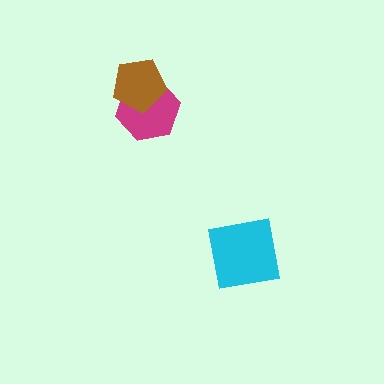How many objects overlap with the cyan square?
0 objects overlap with the cyan square.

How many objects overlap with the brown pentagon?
1 object overlaps with the brown pentagon.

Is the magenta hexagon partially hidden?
Yes, it is partially covered by another shape.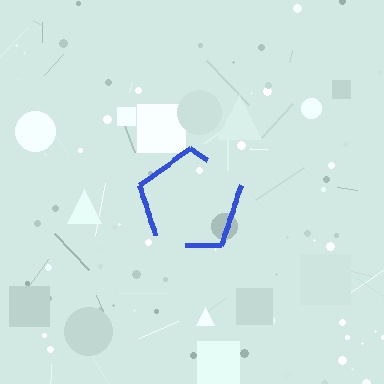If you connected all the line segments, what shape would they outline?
They would outline a pentagon.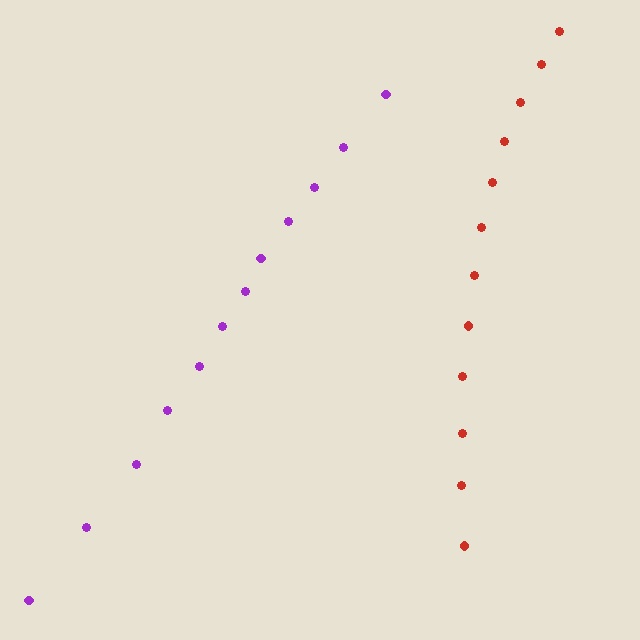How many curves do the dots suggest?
There are 2 distinct paths.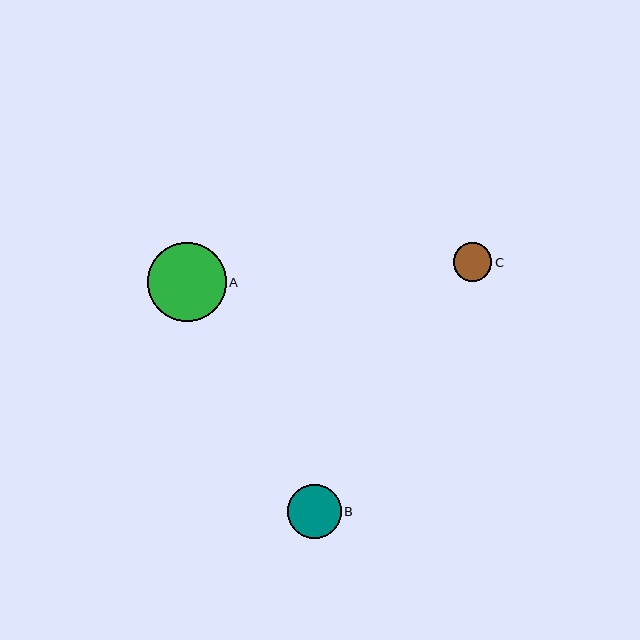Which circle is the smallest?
Circle C is the smallest with a size of approximately 39 pixels.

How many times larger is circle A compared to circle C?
Circle A is approximately 2.0 times the size of circle C.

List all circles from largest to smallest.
From largest to smallest: A, B, C.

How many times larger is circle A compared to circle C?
Circle A is approximately 2.0 times the size of circle C.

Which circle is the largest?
Circle A is the largest with a size of approximately 79 pixels.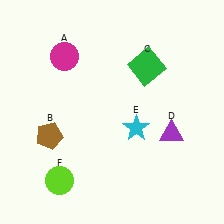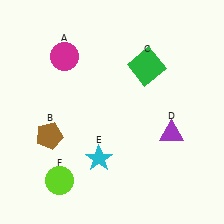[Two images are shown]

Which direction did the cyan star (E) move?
The cyan star (E) moved left.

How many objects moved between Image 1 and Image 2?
1 object moved between the two images.